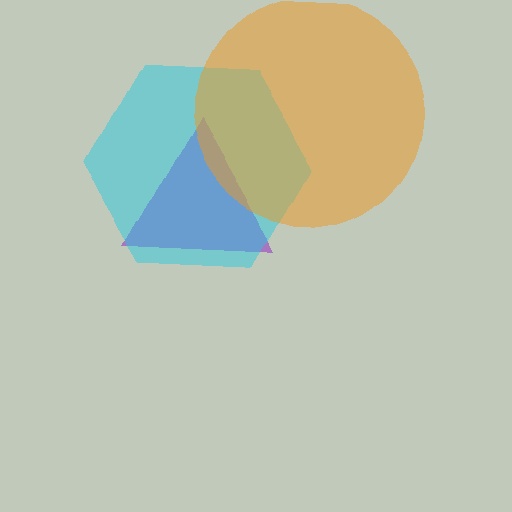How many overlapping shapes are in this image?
There are 3 overlapping shapes in the image.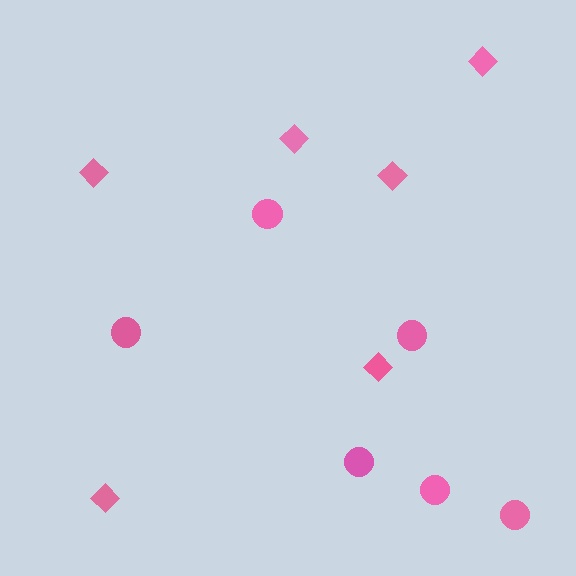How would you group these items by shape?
There are 2 groups: one group of circles (6) and one group of diamonds (6).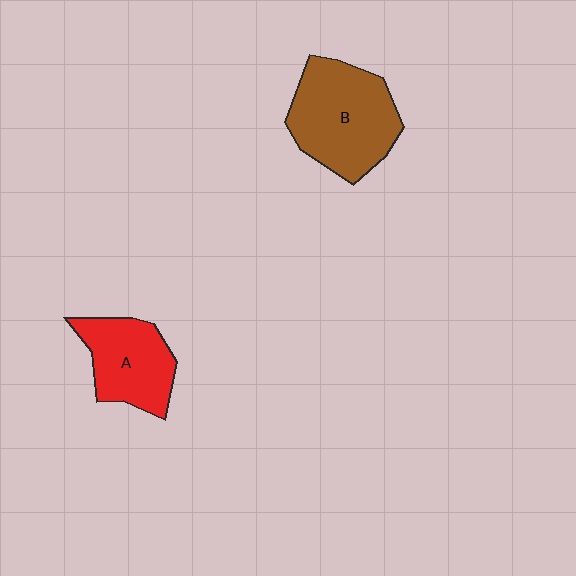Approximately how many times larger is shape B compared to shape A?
Approximately 1.4 times.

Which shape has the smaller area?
Shape A (red).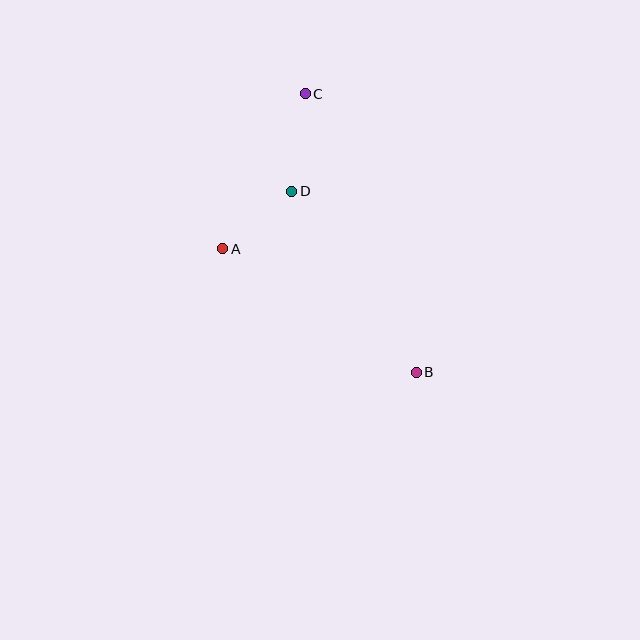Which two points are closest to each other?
Points A and D are closest to each other.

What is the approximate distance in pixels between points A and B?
The distance between A and B is approximately 230 pixels.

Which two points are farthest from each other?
Points B and C are farthest from each other.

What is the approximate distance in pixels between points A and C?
The distance between A and C is approximately 175 pixels.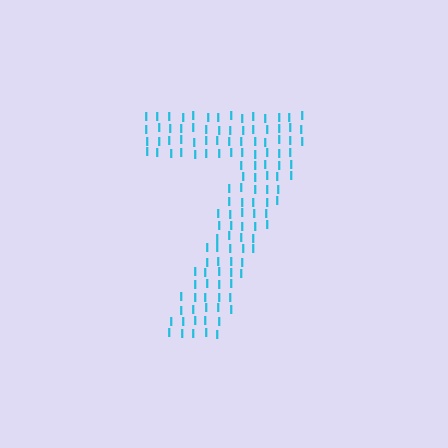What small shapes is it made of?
It is made of small letter I's.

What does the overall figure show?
The overall figure shows the digit 7.